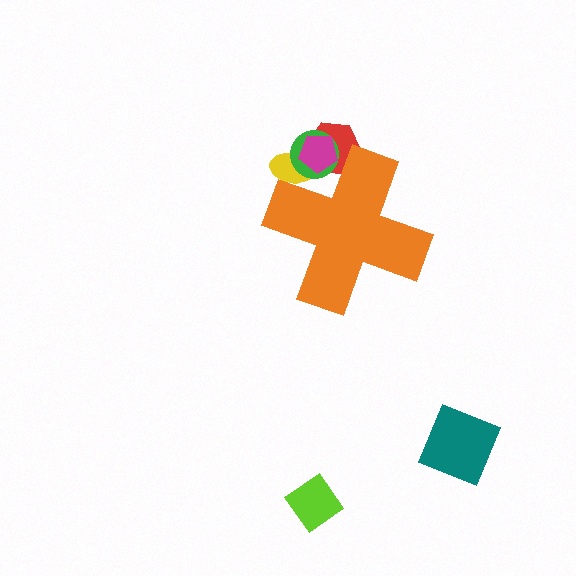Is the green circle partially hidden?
Yes, the green circle is partially hidden behind the orange cross.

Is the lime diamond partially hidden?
No, the lime diamond is fully visible.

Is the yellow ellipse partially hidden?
Yes, the yellow ellipse is partially hidden behind the orange cross.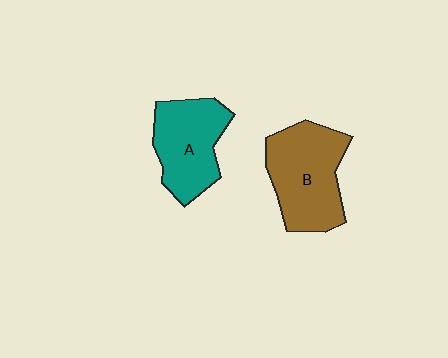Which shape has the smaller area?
Shape A (teal).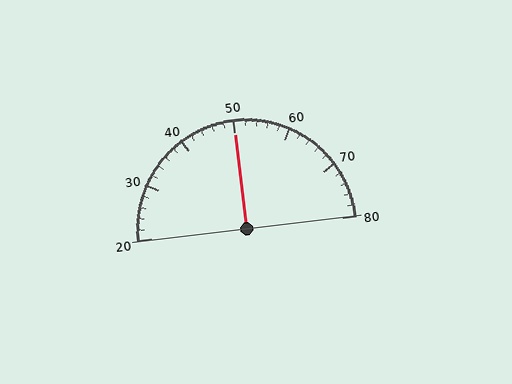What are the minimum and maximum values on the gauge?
The gauge ranges from 20 to 80.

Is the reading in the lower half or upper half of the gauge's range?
The reading is in the upper half of the range (20 to 80).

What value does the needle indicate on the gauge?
The needle indicates approximately 50.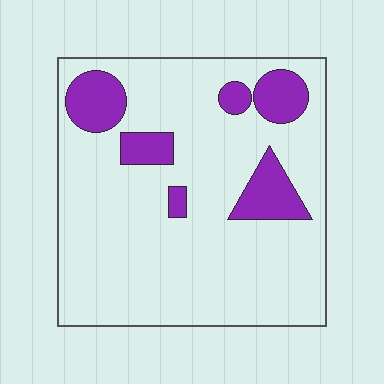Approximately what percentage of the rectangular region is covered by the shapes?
Approximately 15%.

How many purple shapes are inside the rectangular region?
6.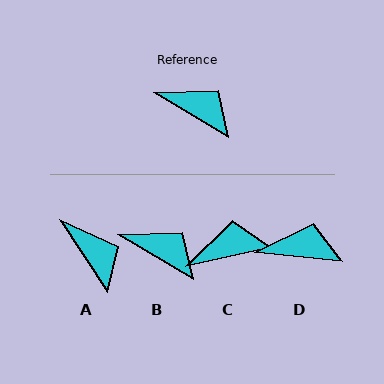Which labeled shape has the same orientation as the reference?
B.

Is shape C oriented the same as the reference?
No, it is off by about 43 degrees.